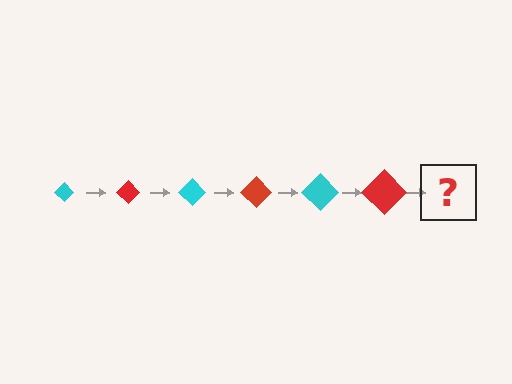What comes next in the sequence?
The next element should be a cyan diamond, larger than the previous one.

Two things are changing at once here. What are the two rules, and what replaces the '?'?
The two rules are that the diamond grows larger each step and the color cycles through cyan and red. The '?' should be a cyan diamond, larger than the previous one.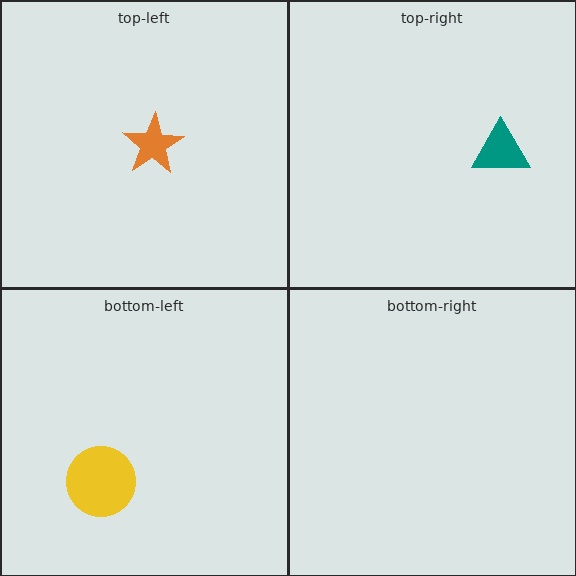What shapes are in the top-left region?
The orange star.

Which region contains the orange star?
The top-left region.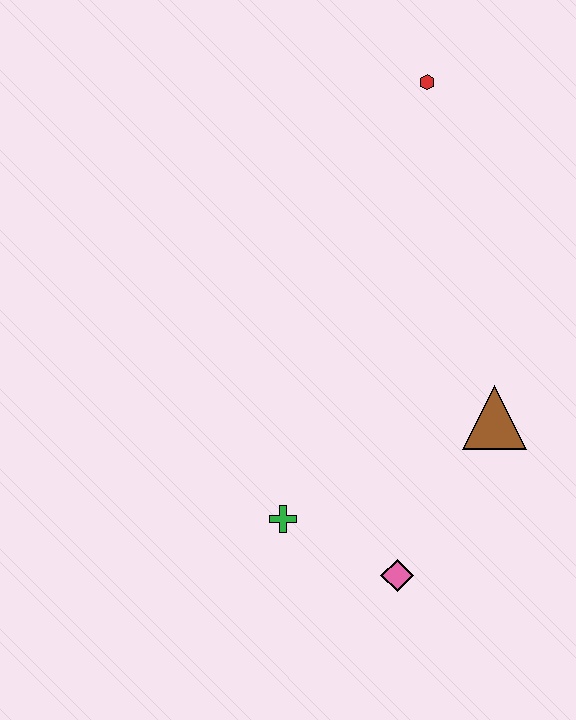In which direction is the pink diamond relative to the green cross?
The pink diamond is to the right of the green cross.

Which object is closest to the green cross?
The pink diamond is closest to the green cross.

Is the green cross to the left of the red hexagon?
Yes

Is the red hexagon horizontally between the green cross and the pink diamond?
No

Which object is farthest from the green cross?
The red hexagon is farthest from the green cross.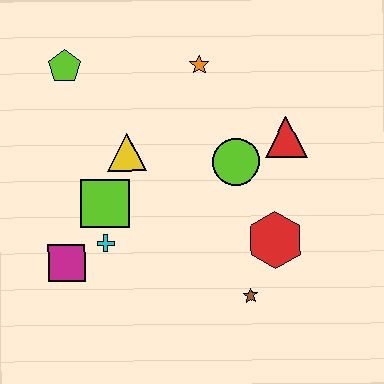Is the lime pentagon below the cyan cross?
No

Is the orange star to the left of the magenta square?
No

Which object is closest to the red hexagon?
The brown star is closest to the red hexagon.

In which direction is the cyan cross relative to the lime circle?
The cyan cross is to the left of the lime circle.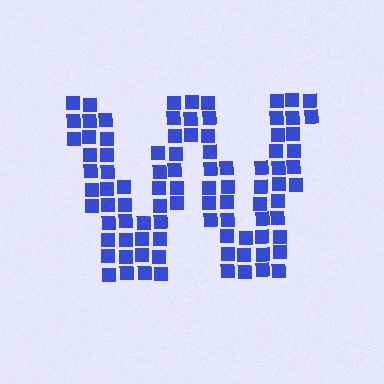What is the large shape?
The large shape is the letter W.